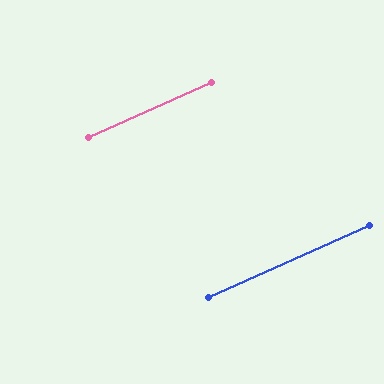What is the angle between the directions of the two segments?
Approximately 0 degrees.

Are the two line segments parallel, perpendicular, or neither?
Parallel — their directions differ by only 0.0°.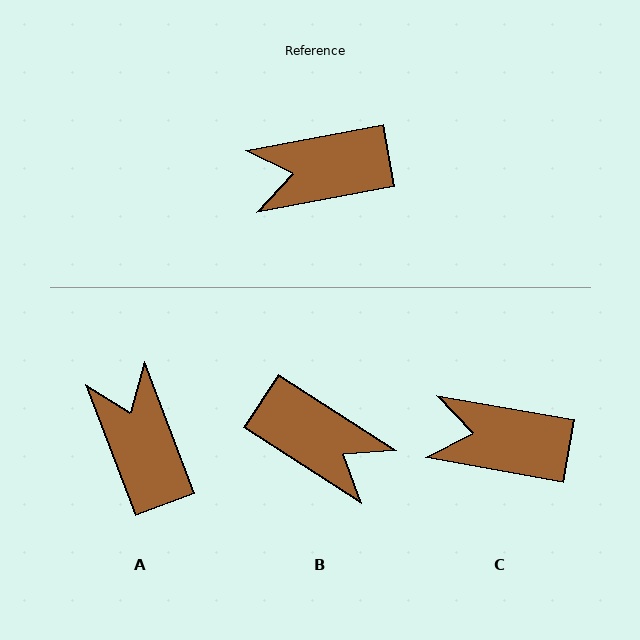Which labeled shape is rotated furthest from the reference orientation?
B, about 137 degrees away.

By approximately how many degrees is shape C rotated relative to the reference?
Approximately 21 degrees clockwise.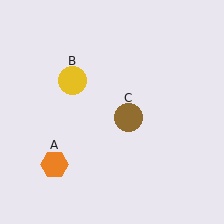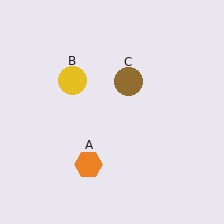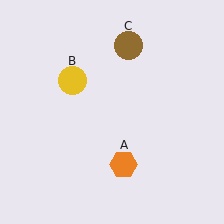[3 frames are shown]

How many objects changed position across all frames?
2 objects changed position: orange hexagon (object A), brown circle (object C).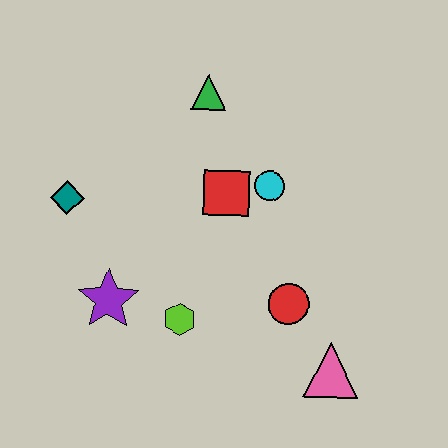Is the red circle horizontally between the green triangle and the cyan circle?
No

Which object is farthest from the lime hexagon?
The green triangle is farthest from the lime hexagon.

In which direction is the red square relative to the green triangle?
The red square is below the green triangle.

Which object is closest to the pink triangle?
The red circle is closest to the pink triangle.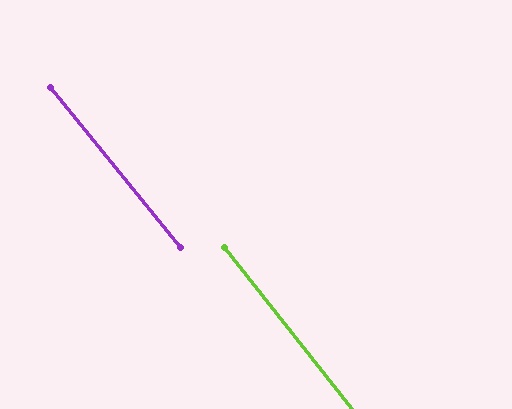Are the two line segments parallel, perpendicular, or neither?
Parallel — their directions differ by only 0.7°.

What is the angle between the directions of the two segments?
Approximately 1 degree.